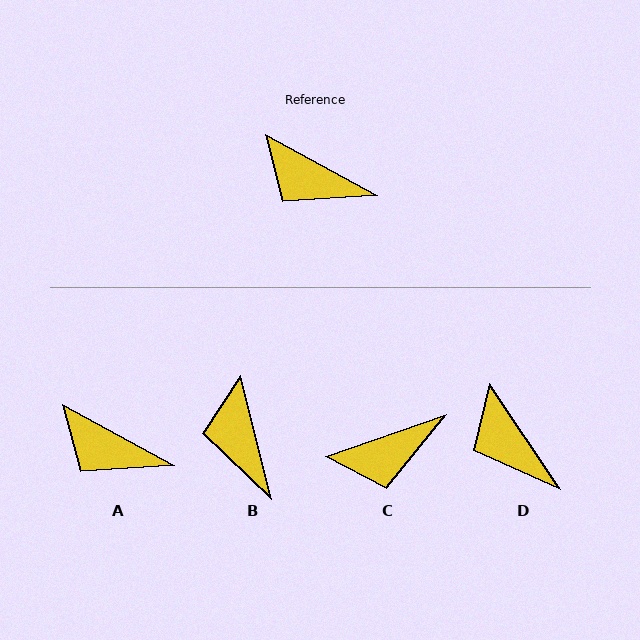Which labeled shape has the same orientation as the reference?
A.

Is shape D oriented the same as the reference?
No, it is off by about 28 degrees.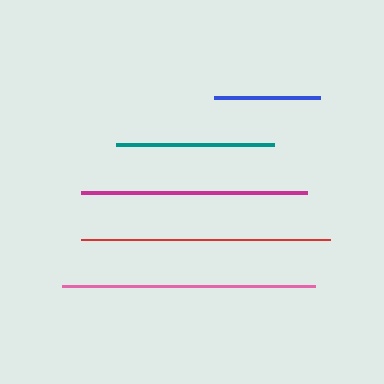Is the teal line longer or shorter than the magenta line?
The magenta line is longer than the teal line.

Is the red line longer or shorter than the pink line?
The pink line is longer than the red line.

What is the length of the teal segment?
The teal segment is approximately 159 pixels long.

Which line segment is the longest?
The pink line is the longest at approximately 254 pixels.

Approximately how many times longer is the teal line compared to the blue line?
The teal line is approximately 1.5 times the length of the blue line.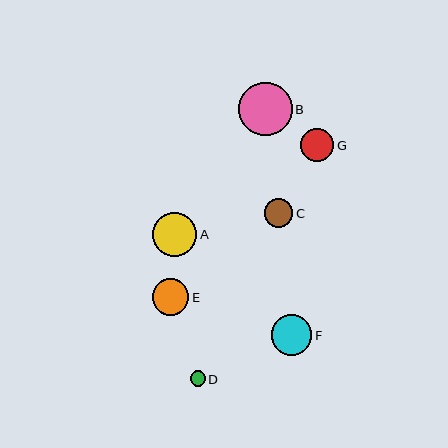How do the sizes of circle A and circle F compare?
Circle A and circle F are approximately the same size.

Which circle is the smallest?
Circle D is the smallest with a size of approximately 15 pixels.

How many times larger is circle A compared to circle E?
Circle A is approximately 1.2 times the size of circle E.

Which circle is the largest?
Circle B is the largest with a size of approximately 53 pixels.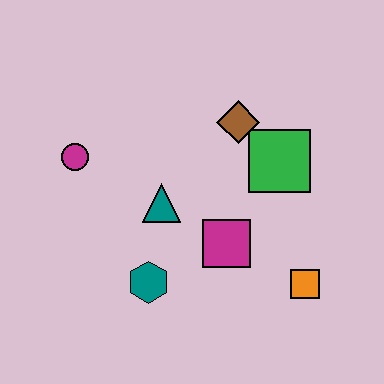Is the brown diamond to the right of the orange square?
No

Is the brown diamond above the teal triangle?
Yes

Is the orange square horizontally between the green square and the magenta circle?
No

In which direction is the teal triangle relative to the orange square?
The teal triangle is to the left of the orange square.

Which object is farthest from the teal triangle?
The orange square is farthest from the teal triangle.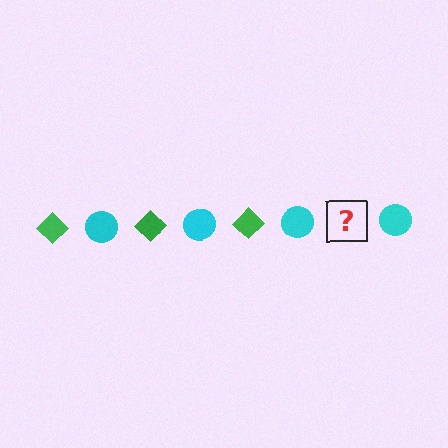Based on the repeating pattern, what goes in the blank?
The blank should be a green diamond.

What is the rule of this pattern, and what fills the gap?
The rule is that the pattern alternates between green diamond and cyan circle. The gap should be filled with a green diamond.